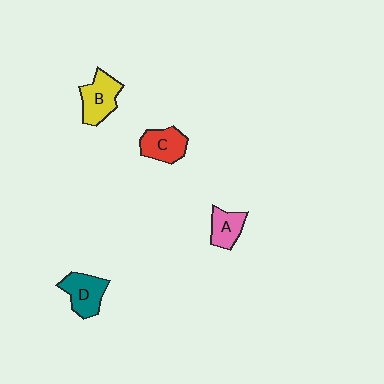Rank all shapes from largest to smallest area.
From largest to smallest: B (yellow), D (teal), C (red), A (pink).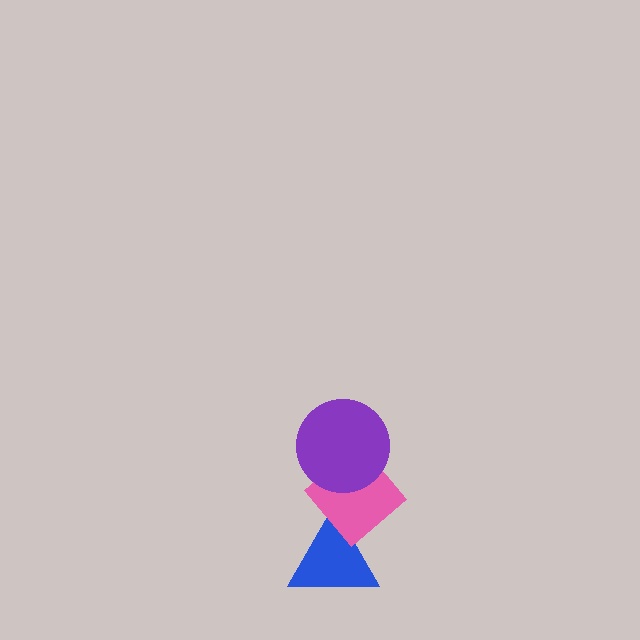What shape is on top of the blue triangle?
The pink diamond is on top of the blue triangle.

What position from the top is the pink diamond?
The pink diamond is 2nd from the top.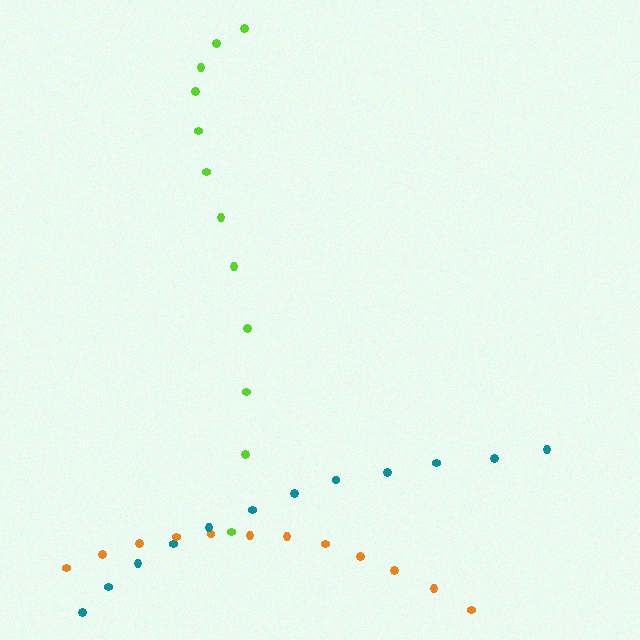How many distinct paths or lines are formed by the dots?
There are 3 distinct paths.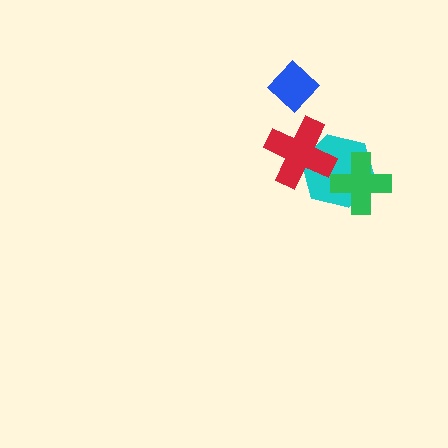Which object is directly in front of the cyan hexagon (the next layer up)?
The red cross is directly in front of the cyan hexagon.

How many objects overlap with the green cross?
1 object overlaps with the green cross.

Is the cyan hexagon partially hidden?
Yes, it is partially covered by another shape.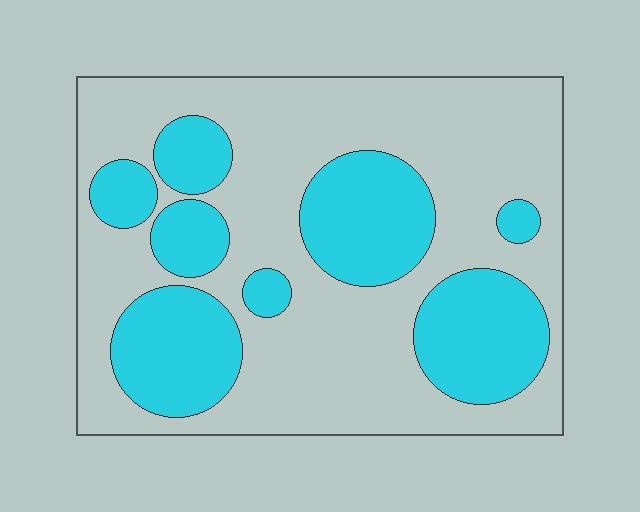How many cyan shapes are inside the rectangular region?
8.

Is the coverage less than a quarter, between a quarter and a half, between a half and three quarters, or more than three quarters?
Between a quarter and a half.